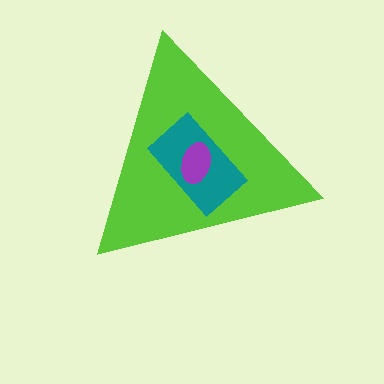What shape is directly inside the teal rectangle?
The purple ellipse.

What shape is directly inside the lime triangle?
The teal rectangle.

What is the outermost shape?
The lime triangle.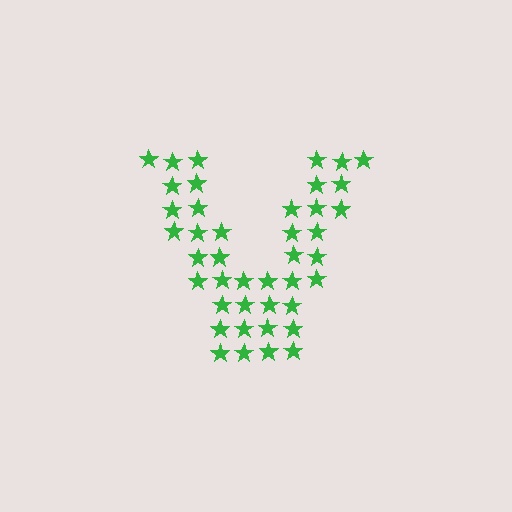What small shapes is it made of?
It is made of small stars.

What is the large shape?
The large shape is the letter V.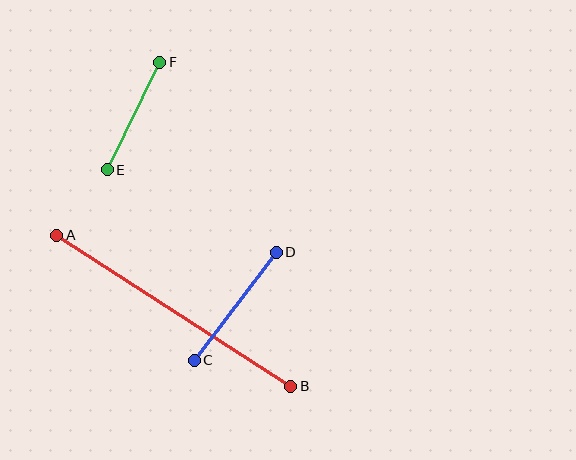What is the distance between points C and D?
The distance is approximately 136 pixels.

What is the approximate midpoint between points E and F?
The midpoint is at approximately (133, 116) pixels.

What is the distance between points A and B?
The distance is approximately 278 pixels.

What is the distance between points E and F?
The distance is approximately 120 pixels.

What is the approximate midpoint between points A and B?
The midpoint is at approximately (174, 311) pixels.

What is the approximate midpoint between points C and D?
The midpoint is at approximately (235, 306) pixels.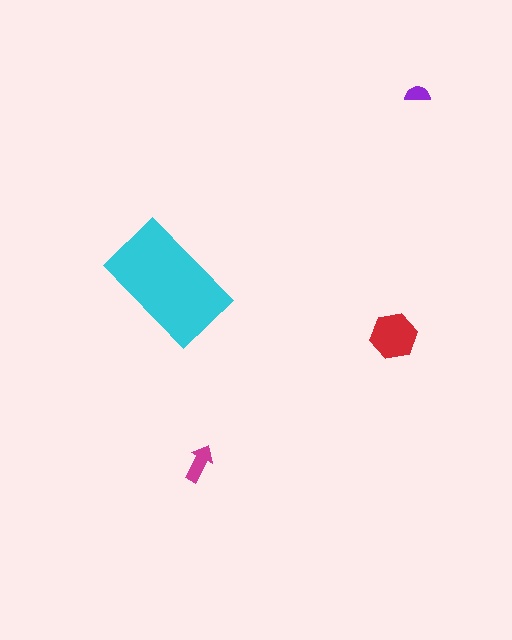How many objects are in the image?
There are 4 objects in the image.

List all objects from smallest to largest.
The purple semicircle, the magenta arrow, the red hexagon, the cyan rectangle.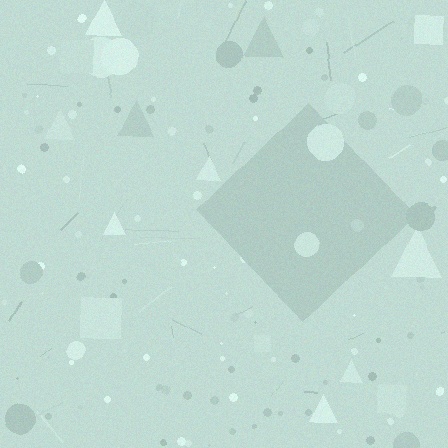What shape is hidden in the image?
A diamond is hidden in the image.